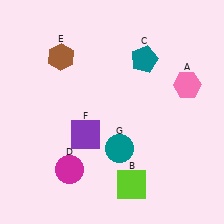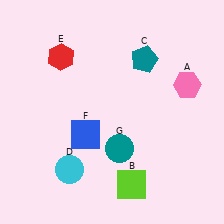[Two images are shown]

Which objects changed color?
D changed from magenta to cyan. E changed from brown to red. F changed from purple to blue.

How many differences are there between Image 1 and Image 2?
There are 3 differences between the two images.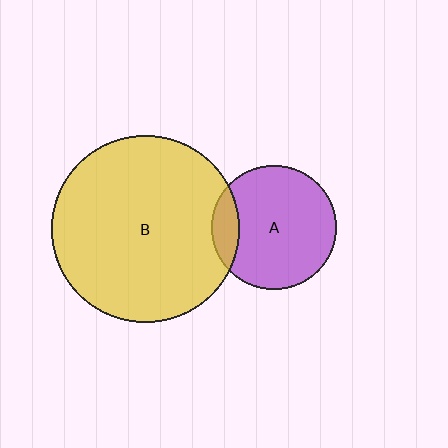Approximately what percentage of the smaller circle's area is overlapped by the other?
Approximately 15%.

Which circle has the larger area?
Circle B (yellow).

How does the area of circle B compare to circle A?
Approximately 2.3 times.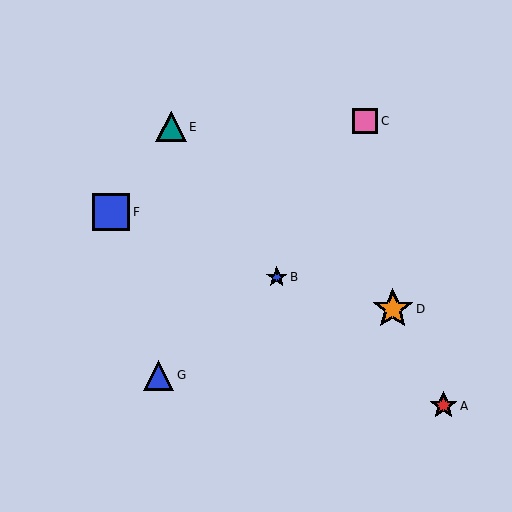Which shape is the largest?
The orange star (labeled D) is the largest.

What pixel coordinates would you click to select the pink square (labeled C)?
Click at (365, 121) to select the pink square C.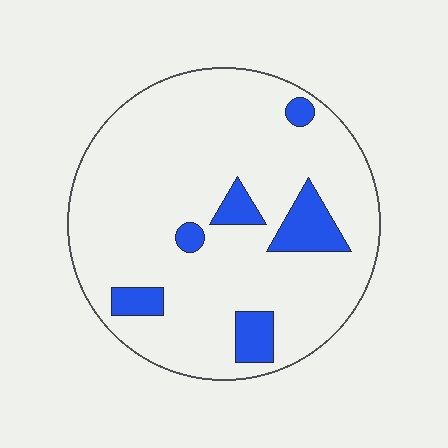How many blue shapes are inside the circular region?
6.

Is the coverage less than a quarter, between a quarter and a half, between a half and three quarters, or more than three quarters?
Less than a quarter.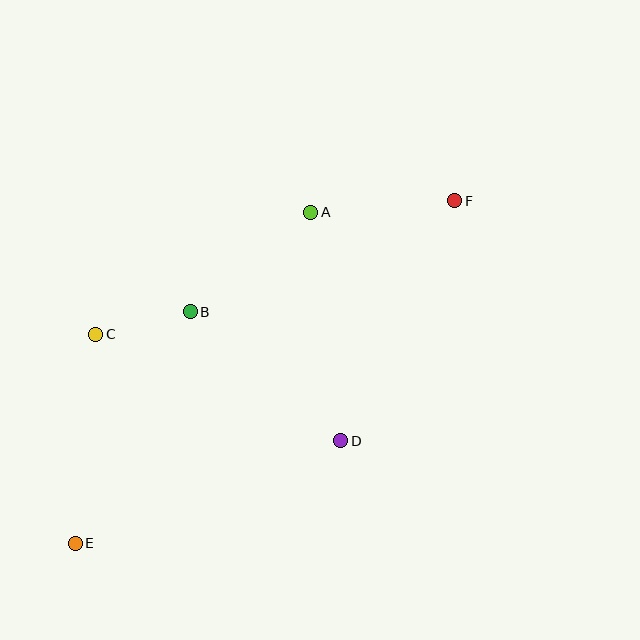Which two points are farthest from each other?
Points E and F are farthest from each other.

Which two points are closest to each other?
Points B and C are closest to each other.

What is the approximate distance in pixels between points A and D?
The distance between A and D is approximately 231 pixels.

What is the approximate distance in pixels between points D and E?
The distance between D and E is approximately 285 pixels.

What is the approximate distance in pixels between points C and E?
The distance between C and E is approximately 210 pixels.